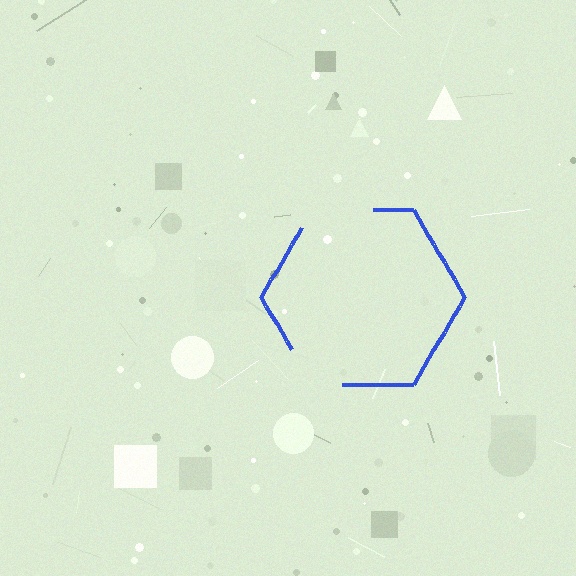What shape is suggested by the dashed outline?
The dashed outline suggests a hexagon.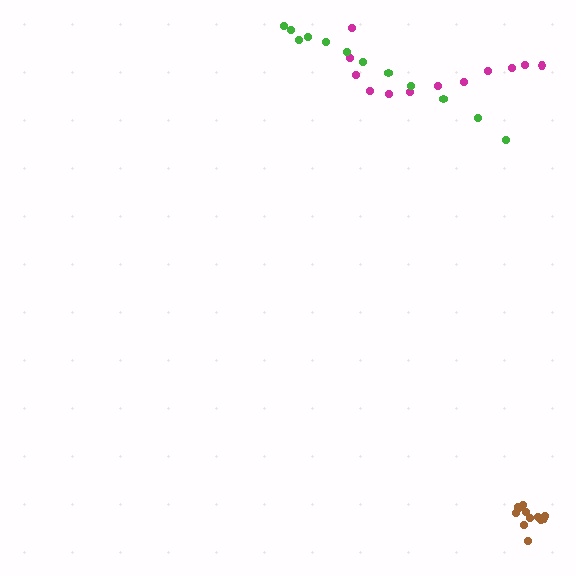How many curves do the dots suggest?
There are 3 distinct paths.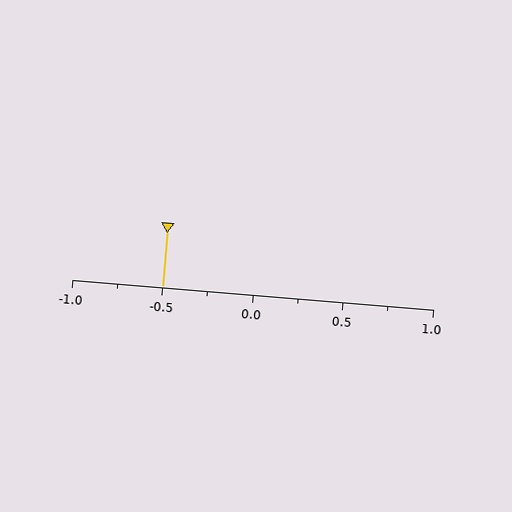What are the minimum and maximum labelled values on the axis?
The axis runs from -1.0 to 1.0.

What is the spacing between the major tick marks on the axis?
The major ticks are spaced 0.5 apart.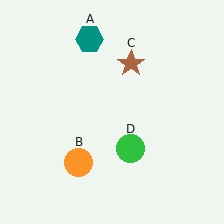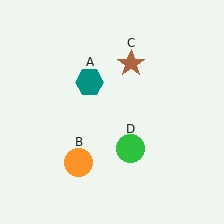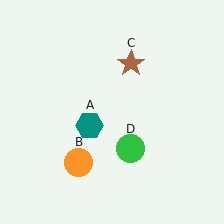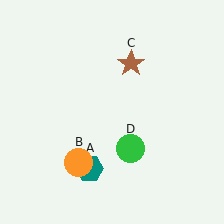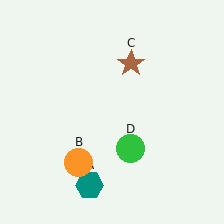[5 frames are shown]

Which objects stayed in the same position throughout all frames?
Orange circle (object B) and brown star (object C) and green circle (object D) remained stationary.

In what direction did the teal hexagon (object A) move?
The teal hexagon (object A) moved down.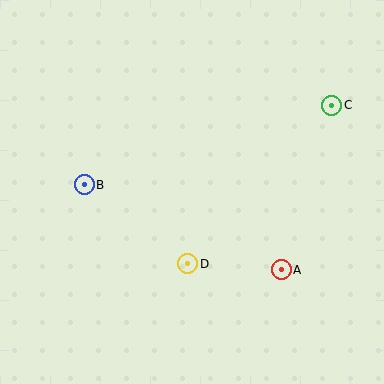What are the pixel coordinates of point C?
Point C is at (332, 105).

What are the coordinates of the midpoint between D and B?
The midpoint between D and B is at (136, 224).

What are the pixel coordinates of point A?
Point A is at (281, 270).